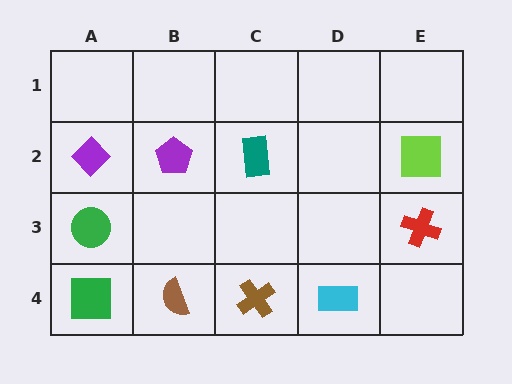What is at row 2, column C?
A teal rectangle.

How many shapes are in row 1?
0 shapes.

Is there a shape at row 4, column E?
No, that cell is empty.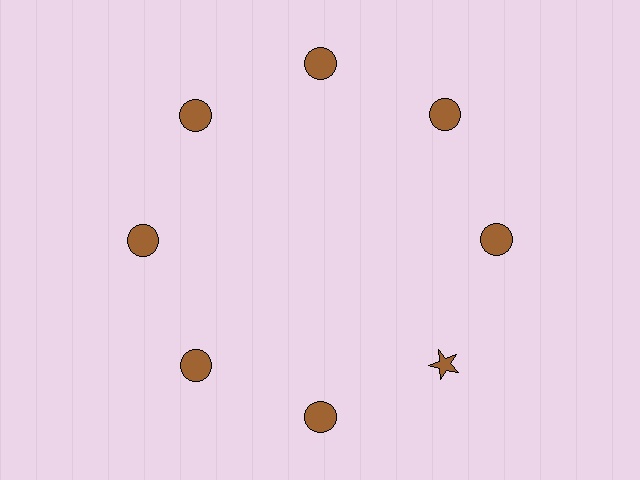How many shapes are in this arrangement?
There are 8 shapes arranged in a ring pattern.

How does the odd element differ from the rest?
It has a different shape: star instead of circle.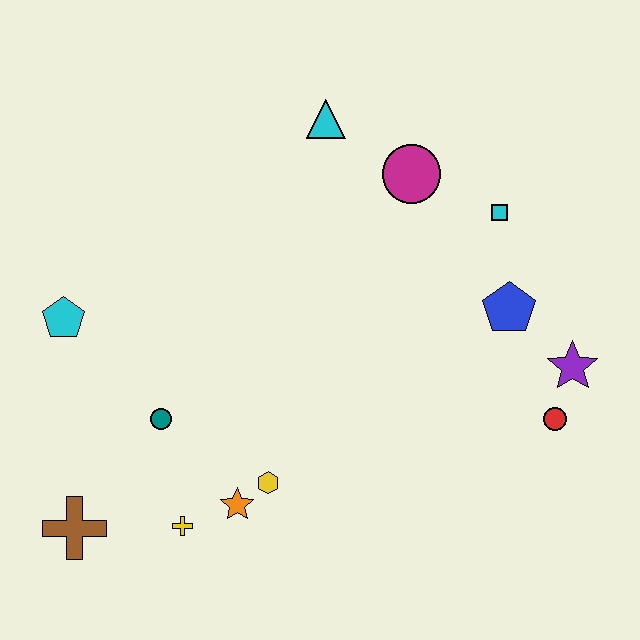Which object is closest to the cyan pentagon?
The teal circle is closest to the cyan pentagon.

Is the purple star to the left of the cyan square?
No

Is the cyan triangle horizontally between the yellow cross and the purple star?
Yes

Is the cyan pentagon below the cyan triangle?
Yes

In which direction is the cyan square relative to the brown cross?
The cyan square is to the right of the brown cross.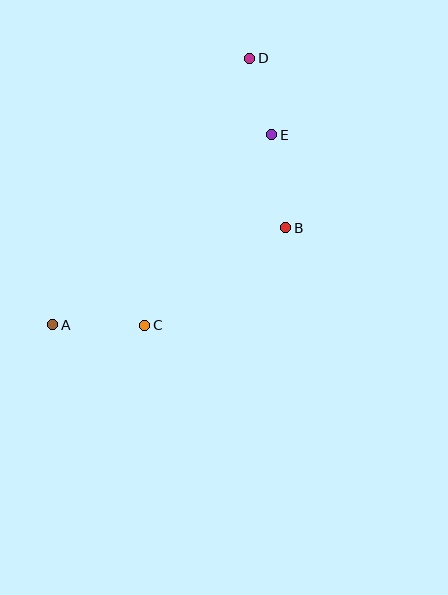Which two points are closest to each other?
Points D and E are closest to each other.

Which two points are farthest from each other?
Points A and D are farthest from each other.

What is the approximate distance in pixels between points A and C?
The distance between A and C is approximately 92 pixels.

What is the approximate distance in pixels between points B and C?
The distance between B and C is approximately 172 pixels.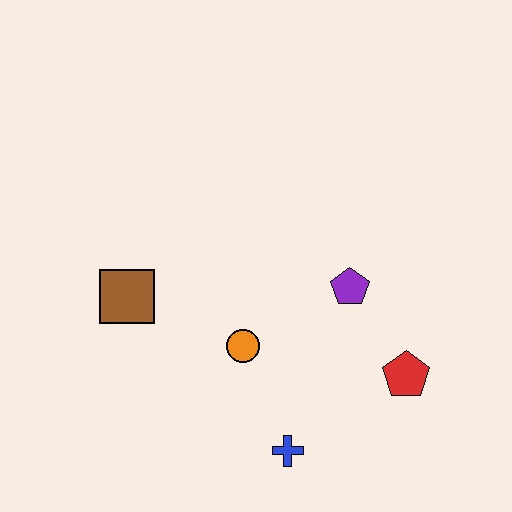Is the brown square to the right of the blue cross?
No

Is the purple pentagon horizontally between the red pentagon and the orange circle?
Yes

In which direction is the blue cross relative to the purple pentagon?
The blue cross is below the purple pentagon.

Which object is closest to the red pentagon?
The purple pentagon is closest to the red pentagon.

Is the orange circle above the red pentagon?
Yes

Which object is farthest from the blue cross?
The brown square is farthest from the blue cross.